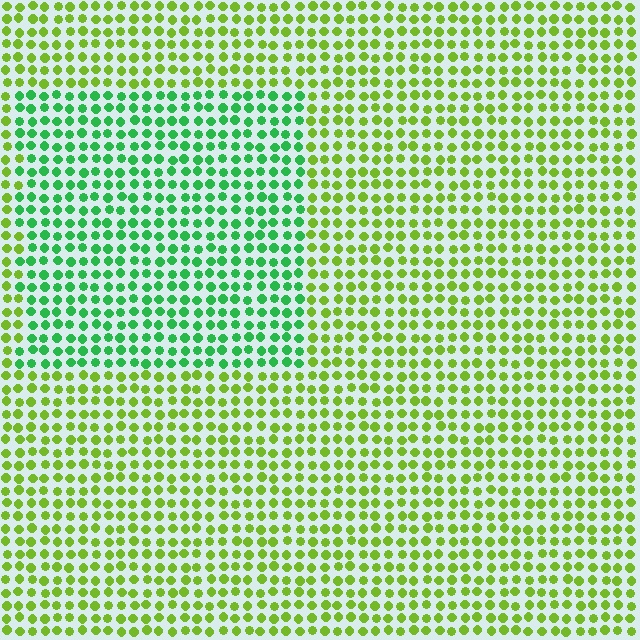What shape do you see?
I see a rectangle.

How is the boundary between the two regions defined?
The boundary is defined purely by a slight shift in hue (about 45 degrees). Spacing, size, and orientation are identical on both sides.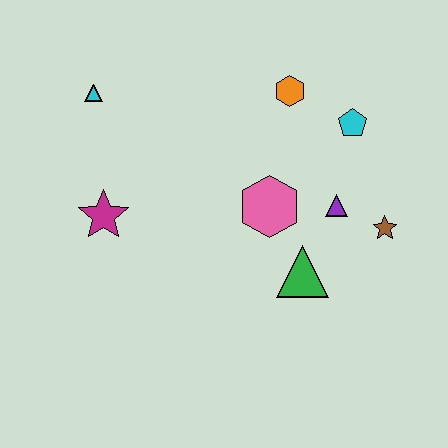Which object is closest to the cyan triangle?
The magenta star is closest to the cyan triangle.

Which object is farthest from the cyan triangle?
The brown star is farthest from the cyan triangle.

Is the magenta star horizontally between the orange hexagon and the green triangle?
No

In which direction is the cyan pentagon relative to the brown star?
The cyan pentagon is above the brown star.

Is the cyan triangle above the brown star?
Yes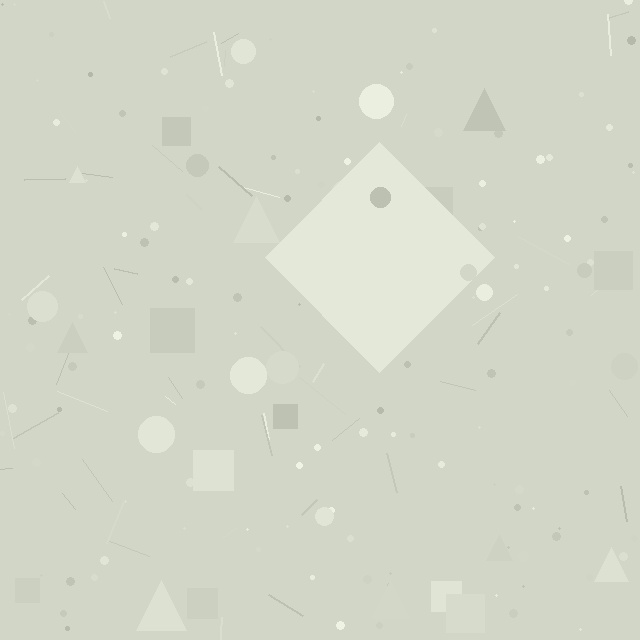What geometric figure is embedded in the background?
A diamond is embedded in the background.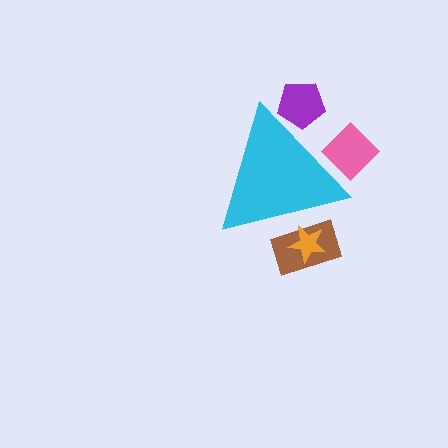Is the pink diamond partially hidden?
Yes, the pink diamond is partially hidden behind the cyan triangle.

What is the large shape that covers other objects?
A cyan triangle.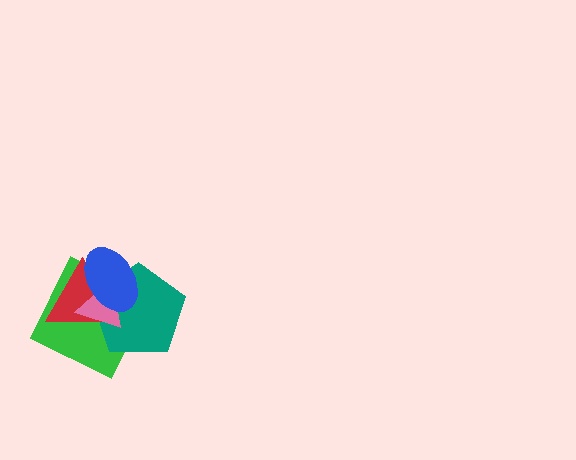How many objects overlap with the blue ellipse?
4 objects overlap with the blue ellipse.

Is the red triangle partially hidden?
Yes, it is partially covered by another shape.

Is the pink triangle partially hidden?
Yes, it is partially covered by another shape.